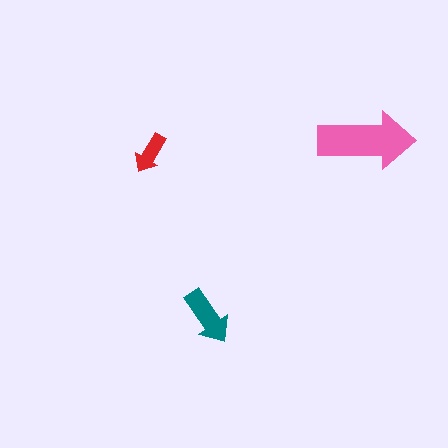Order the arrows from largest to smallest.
the pink one, the teal one, the red one.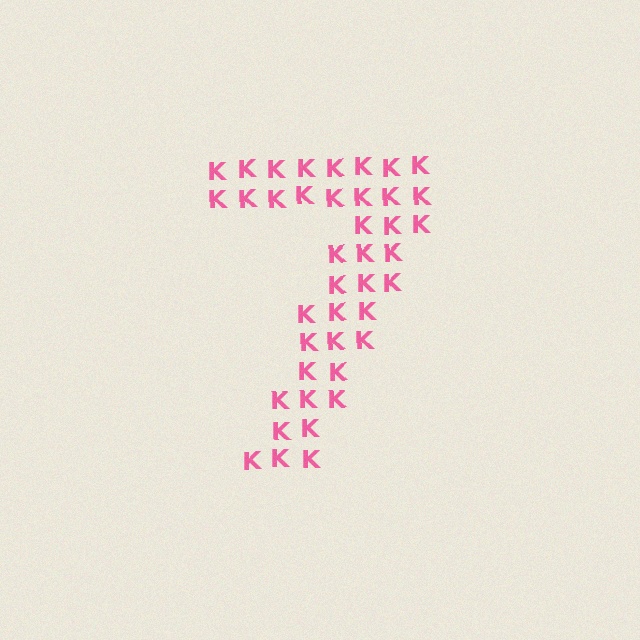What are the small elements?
The small elements are letter K's.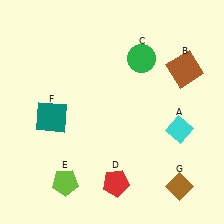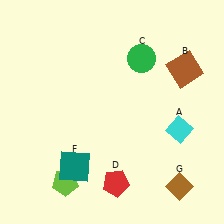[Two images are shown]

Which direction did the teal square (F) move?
The teal square (F) moved down.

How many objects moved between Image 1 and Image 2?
1 object moved between the two images.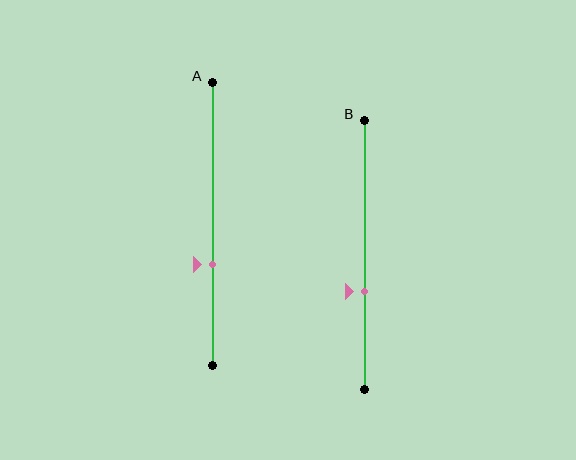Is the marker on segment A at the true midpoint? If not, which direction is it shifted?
No, the marker on segment A is shifted downward by about 14% of the segment length.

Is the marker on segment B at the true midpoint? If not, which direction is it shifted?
No, the marker on segment B is shifted downward by about 13% of the segment length.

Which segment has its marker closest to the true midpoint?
Segment B has its marker closest to the true midpoint.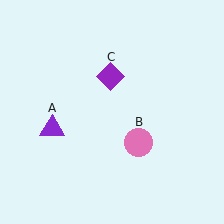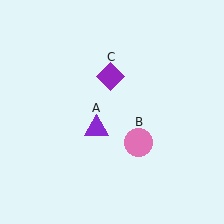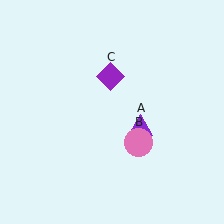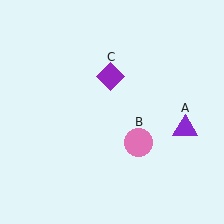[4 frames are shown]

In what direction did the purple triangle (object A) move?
The purple triangle (object A) moved right.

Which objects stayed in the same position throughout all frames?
Pink circle (object B) and purple diamond (object C) remained stationary.